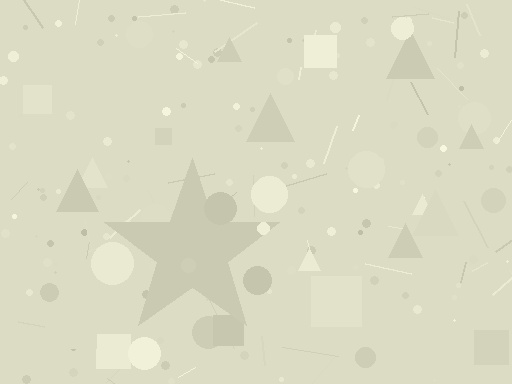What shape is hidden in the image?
A star is hidden in the image.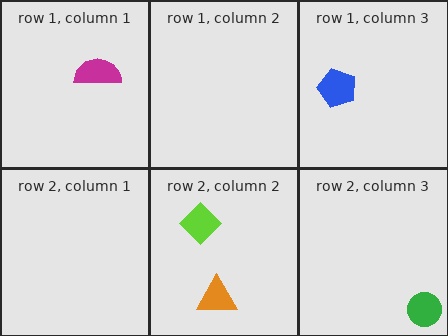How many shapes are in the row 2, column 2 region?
2.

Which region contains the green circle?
The row 2, column 3 region.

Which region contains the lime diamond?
The row 2, column 2 region.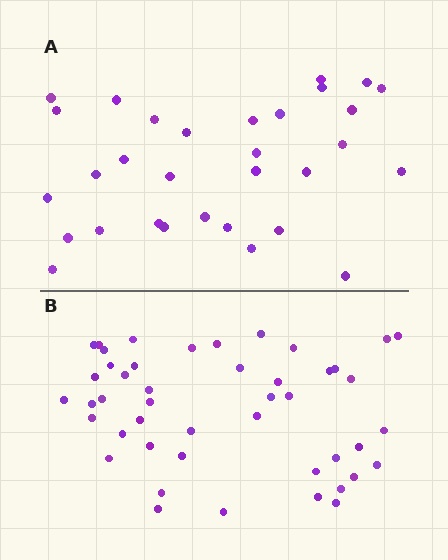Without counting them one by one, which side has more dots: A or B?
Region B (the bottom region) has more dots.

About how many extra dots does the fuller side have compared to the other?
Region B has approximately 15 more dots than region A.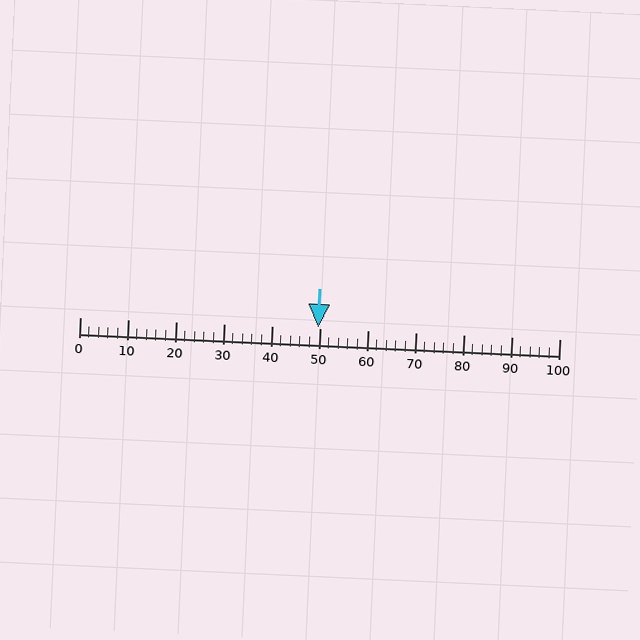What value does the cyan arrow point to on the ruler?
The cyan arrow points to approximately 50.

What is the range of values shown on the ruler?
The ruler shows values from 0 to 100.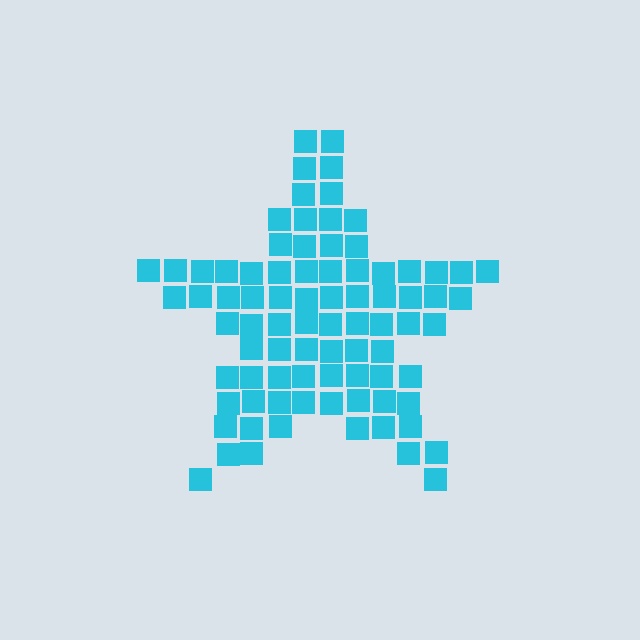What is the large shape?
The large shape is a star.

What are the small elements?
The small elements are squares.